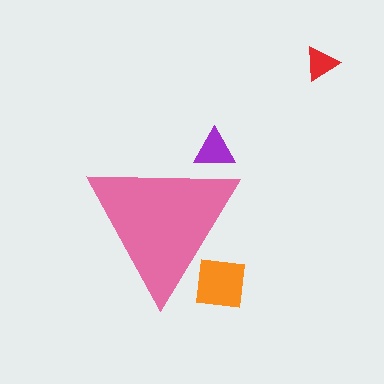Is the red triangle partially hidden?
No, the red triangle is fully visible.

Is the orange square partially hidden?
Yes, the orange square is partially hidden behind the pink triangle.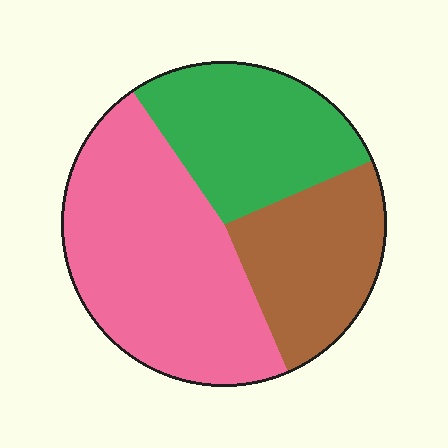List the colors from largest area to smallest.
From largest to smallest: pink, green, brown.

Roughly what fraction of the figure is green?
Green covers 28% of the figure.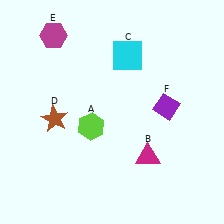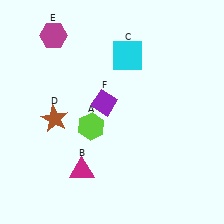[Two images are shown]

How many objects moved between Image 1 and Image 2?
2 objects moved between the two images.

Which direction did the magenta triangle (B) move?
The magenta triangle (B) moved left.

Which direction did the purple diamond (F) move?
The purple diamond (F) moved left.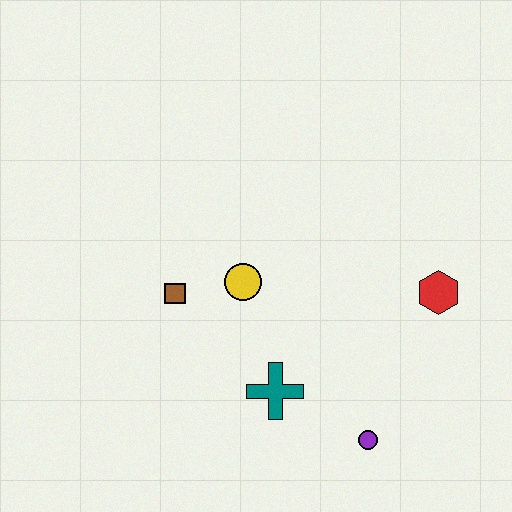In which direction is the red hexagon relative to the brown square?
The red hexagon is to the right of the brown square.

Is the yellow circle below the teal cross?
No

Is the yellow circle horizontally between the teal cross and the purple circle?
No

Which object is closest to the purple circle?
The teal cross is closest to the purple circle.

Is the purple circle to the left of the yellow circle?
No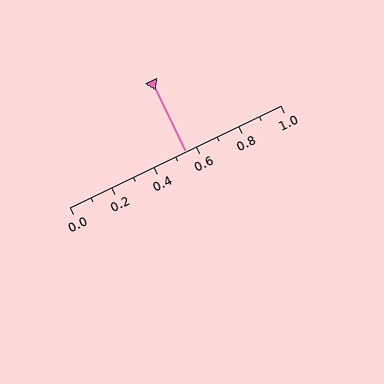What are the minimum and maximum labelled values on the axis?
The axis runs from 0.0 to 1.0.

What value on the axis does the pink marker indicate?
The marker indicates approximately 0.55.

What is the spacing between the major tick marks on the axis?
The major ticks are spaced 0.2 apart.